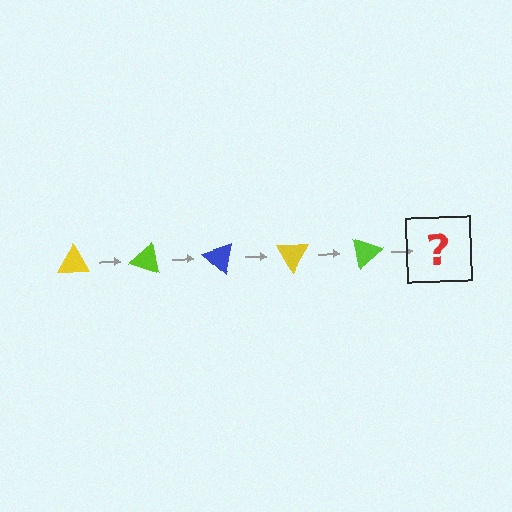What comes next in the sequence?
The next element should be a blue triangle, rotated 100 degrees from the start.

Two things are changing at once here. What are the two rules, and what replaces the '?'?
The two rules are that it rotates 20 degrees each step and the color cycles through yellow, lime, and blue. The '?' should be a blue triangle, rotated 100 degrees from the start.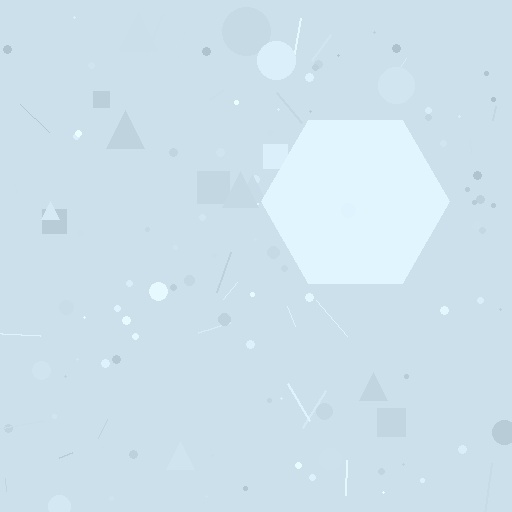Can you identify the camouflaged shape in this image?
The camouflaged shape is a hexagon.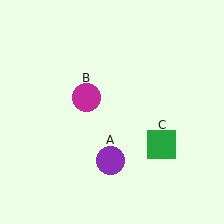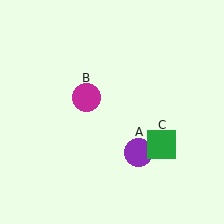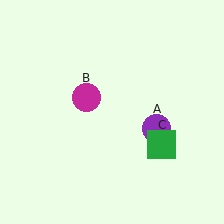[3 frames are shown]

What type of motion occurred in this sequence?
The purple circle (object A) rotated counterclockwise around the center of the scene.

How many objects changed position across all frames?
1 object changed position: purple circle (object A).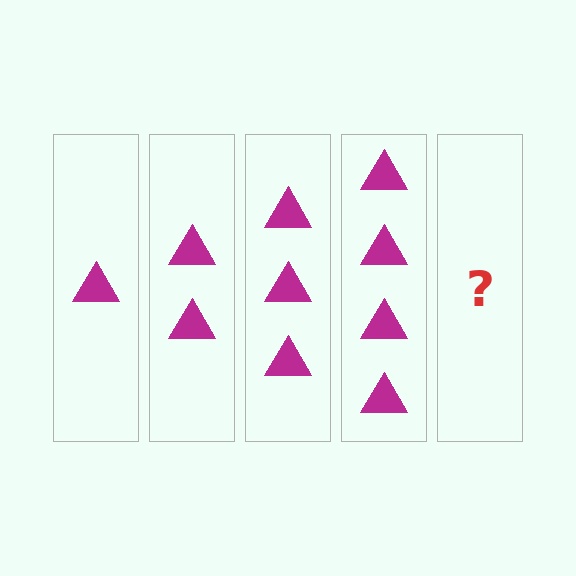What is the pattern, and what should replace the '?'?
The pattern is that each step adds one more triangle. The '?' should be 5 triangles.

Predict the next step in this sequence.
The next step is 5 triangles.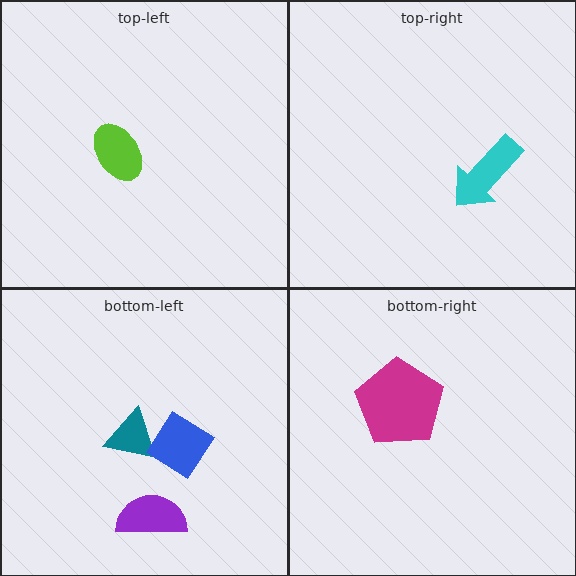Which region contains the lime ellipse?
The top-left region.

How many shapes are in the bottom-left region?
3.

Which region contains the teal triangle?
The bottom-left region.